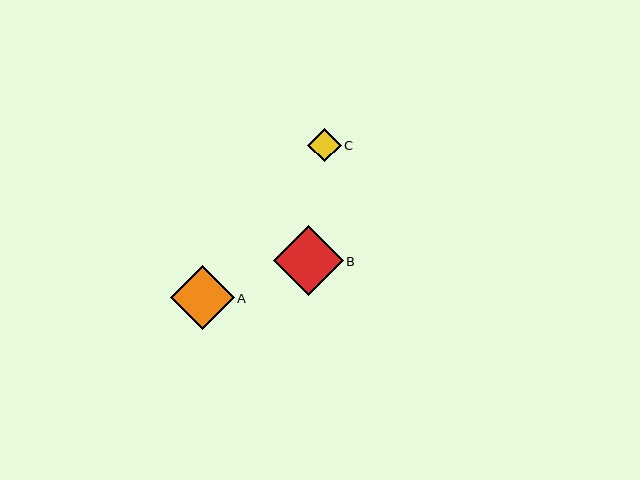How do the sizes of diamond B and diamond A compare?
Diamond B and diamond A are approximately the same size.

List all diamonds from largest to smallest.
From largest to smallest: B, A, C.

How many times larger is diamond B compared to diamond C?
Diamond B is approximately 2.1 times the size of diamond C.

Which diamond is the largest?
Diamond B is the largest with a size of approximately 70 pixels.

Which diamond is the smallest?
Diamond C is the smallest with a size of approximately 33 pixels.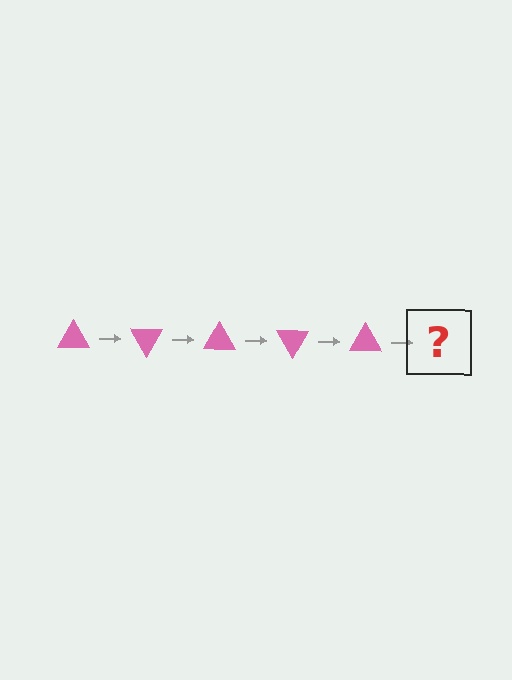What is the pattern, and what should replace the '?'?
The pattern is that the triangle rotates 60 degrees each step. The '?' should be a pink triangle rotated 300 degrees.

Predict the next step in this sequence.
The next step is a pink triangle rotated 300 degrees.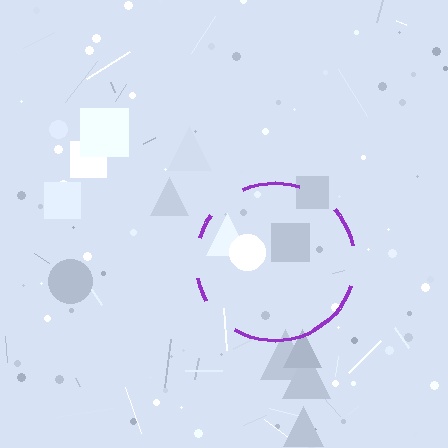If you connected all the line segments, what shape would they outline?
They would outline a circle.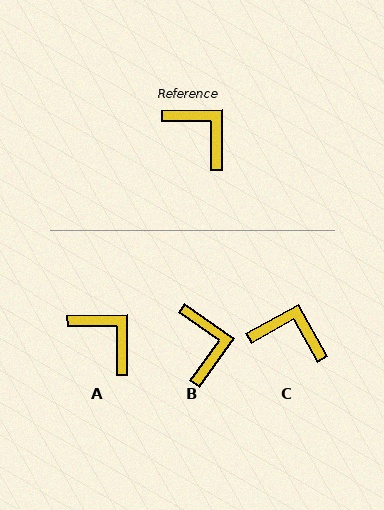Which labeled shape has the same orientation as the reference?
A.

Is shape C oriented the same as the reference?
No, it is off by about 29 degrees.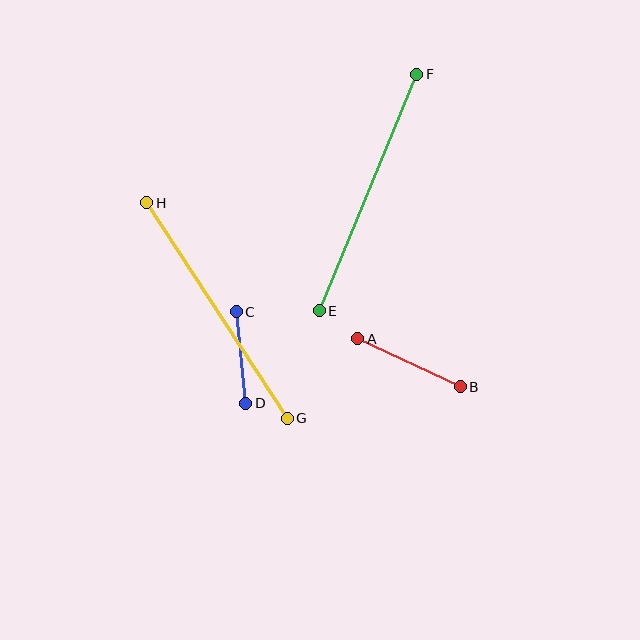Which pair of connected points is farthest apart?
Points G and H are farthest apart.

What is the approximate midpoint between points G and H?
The midpoint is at approximately (217, 311) pixels.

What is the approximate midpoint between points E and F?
The midpoint is at approximately (368, 193) pixels.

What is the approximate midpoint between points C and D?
The midpoint is at approximately (241, 358) pixels.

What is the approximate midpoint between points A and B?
The midpoint is at approximately (409, 363) pixels.